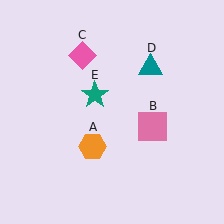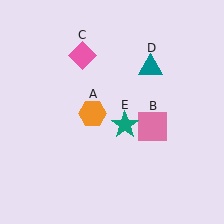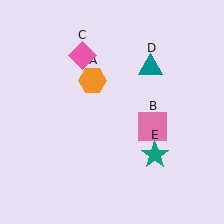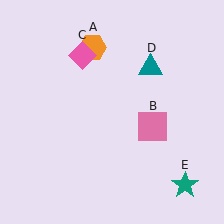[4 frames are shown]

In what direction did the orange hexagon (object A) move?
The orange hexagon (object A) moved up.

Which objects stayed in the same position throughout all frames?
Pink square (object B) and pink diamond (object C) and teal triangle (object D) remained stationary.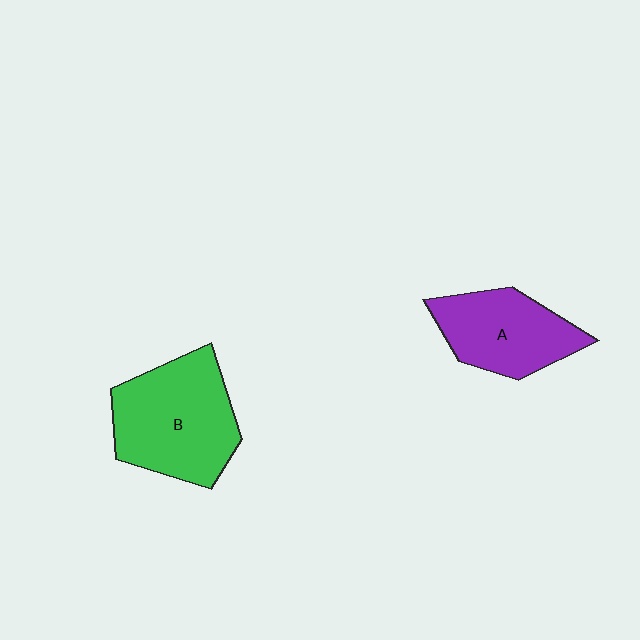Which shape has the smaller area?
Shape A (purple).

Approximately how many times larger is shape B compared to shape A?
Approximately 1.3 times.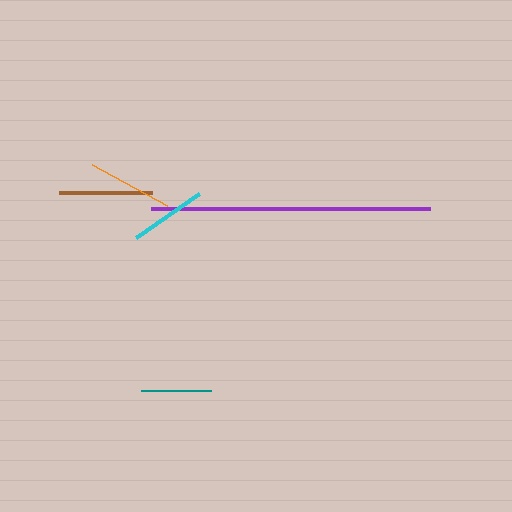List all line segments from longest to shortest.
From longest to shortest: purple, brown, orange, cyan, teal.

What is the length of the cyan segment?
The cyan segment is approximately 77 pixels long.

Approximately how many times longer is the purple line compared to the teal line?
The purple line is approximately 3.9 times the length of the teal line.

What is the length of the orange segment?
The orange segment is approximately 85 pixels long.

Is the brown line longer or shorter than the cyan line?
The brown line is longer than the cyan line.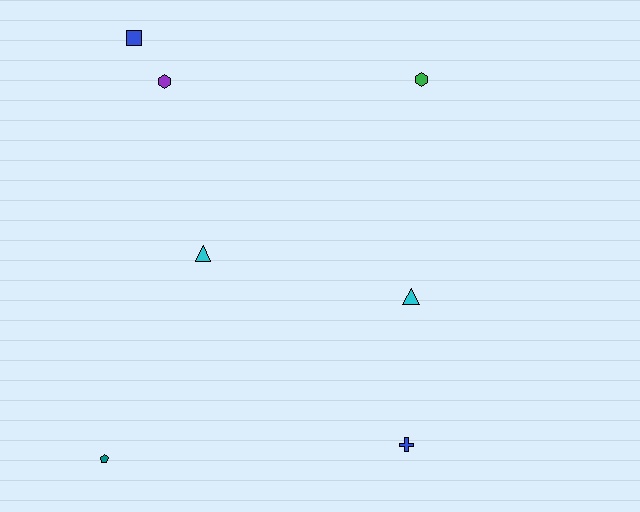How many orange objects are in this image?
There are no orange objects.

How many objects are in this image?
There are 7 objects.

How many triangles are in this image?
There are 2 triangles.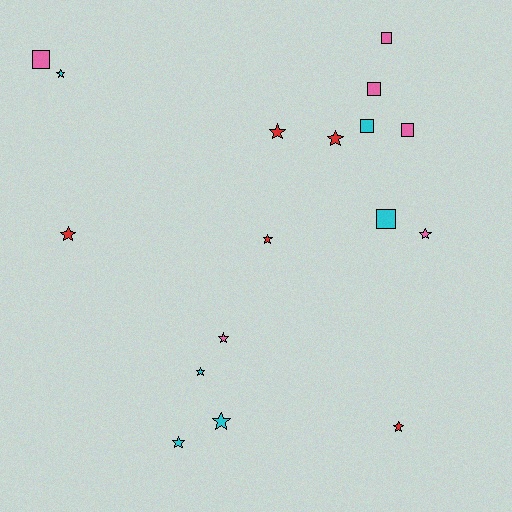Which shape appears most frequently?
Star, with 11 objects.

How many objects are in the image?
There are 17 objects.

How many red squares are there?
There are no red squares.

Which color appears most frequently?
Cyan, with 6 objects.